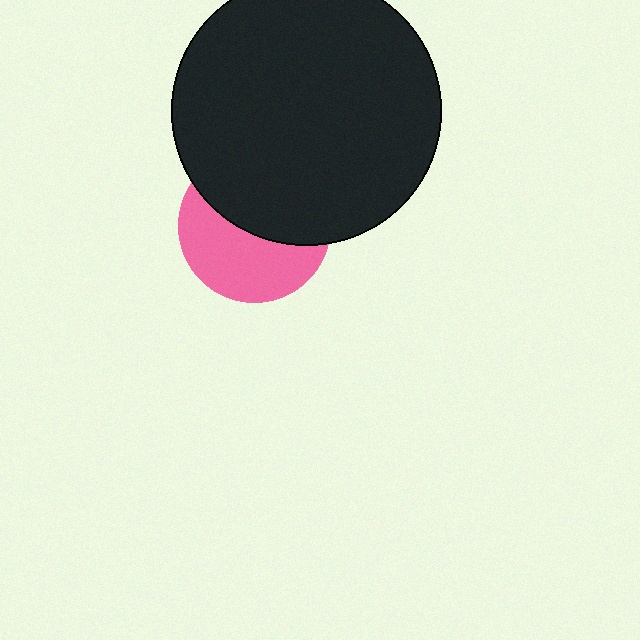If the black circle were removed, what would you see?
You would see the complete pink circle.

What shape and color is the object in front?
The object in front is a black circle.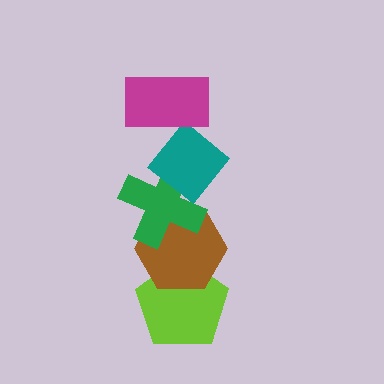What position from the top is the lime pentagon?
The lime pentagon is 5th from the top.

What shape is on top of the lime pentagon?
The brown hexagon is on top of the lime pentagon.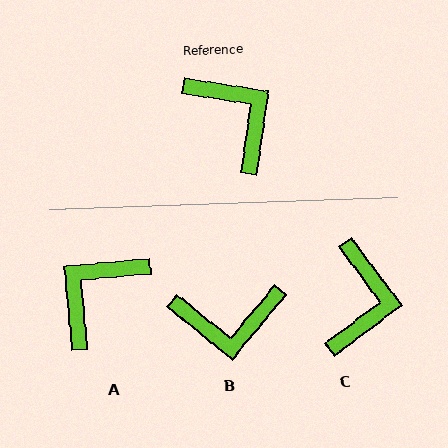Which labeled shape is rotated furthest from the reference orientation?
B, about 121 degrees away.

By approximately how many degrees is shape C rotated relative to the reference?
Approximately 45 degrees clockwise.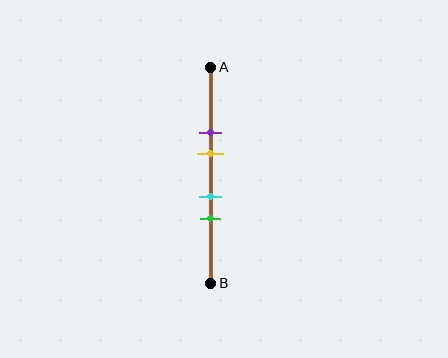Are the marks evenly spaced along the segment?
No, the marks are not evenly spaced.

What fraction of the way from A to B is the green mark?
The green mark is approximately 70% (0.7) of the way from A to B.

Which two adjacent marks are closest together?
The cyan and green marks are the closest adjacent pair.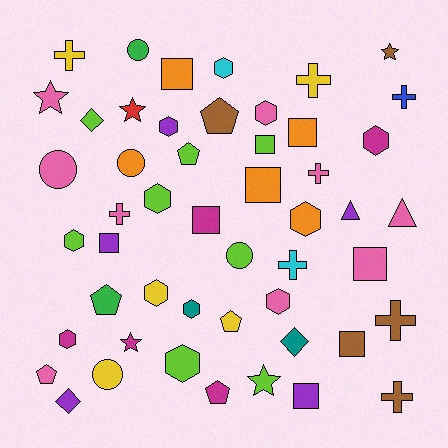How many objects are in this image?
There are 50 objects.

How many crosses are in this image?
There are 8 crosses.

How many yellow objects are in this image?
There are 5 yellow objects.